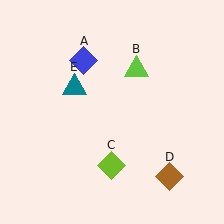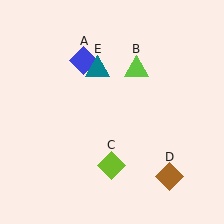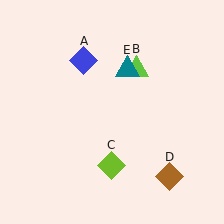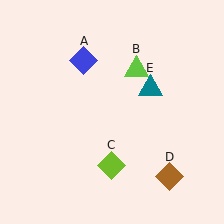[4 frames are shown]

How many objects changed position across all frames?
1 object changed position: teal triangle (object E).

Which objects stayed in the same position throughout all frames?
Blue diamond (object A) and lime triangle (object B) and lime diamond (object C) and brown diamond (object D) remained stationary.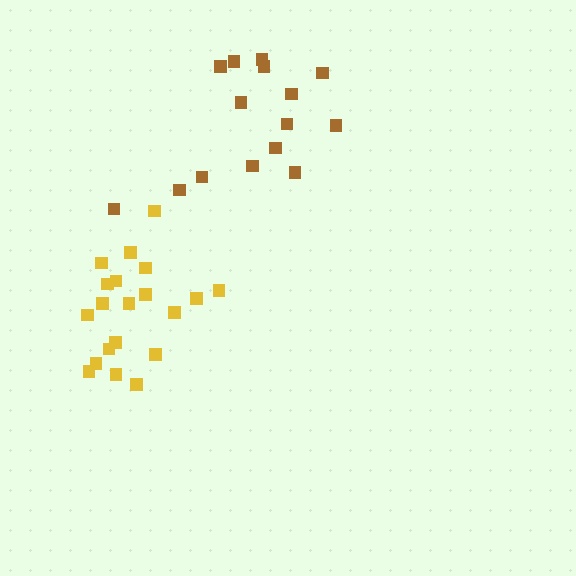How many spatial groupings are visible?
There are 2 spatial groupings.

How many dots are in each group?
Group 1: 20 dots, Group 2: 15 dots (35 total).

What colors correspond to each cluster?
The clusters are colored: yellow, brown.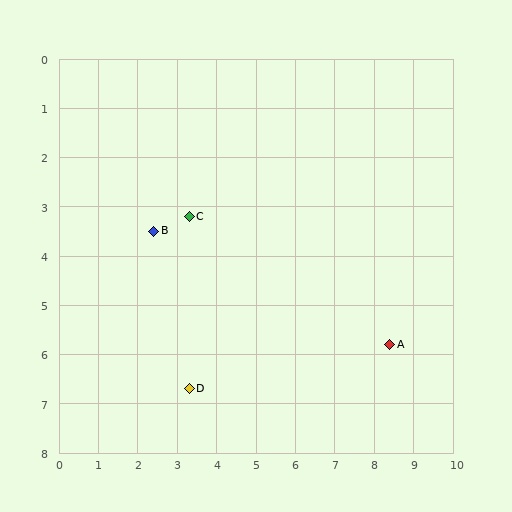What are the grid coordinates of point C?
Point C is at approximately (3.3, 3.2).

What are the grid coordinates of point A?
Point A is at approximately (8.4, 5.8).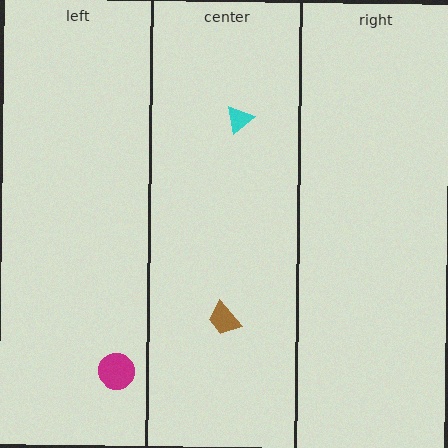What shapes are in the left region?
The magenta circle.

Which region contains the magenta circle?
The left region.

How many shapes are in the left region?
1.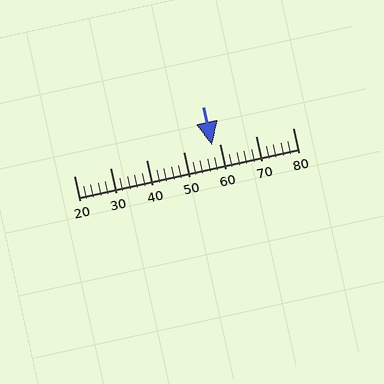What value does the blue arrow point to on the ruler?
The blue arrow points to approximately 58.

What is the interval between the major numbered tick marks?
The major tick marks are spaced 10 units apart.